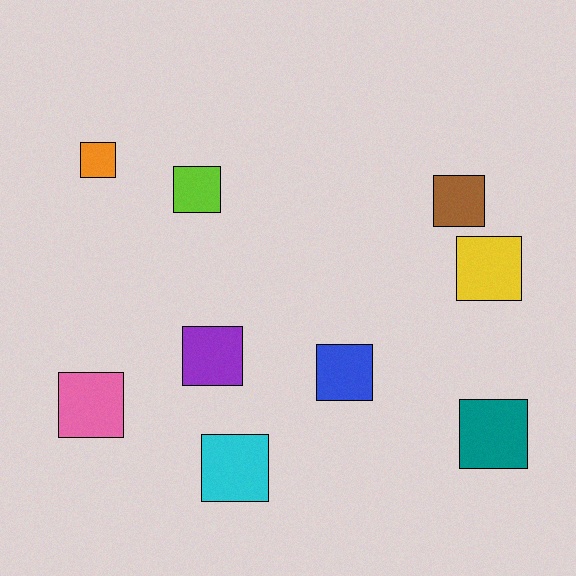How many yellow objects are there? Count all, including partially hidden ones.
There is 1 yellow object.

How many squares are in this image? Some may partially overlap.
There are 9 squares.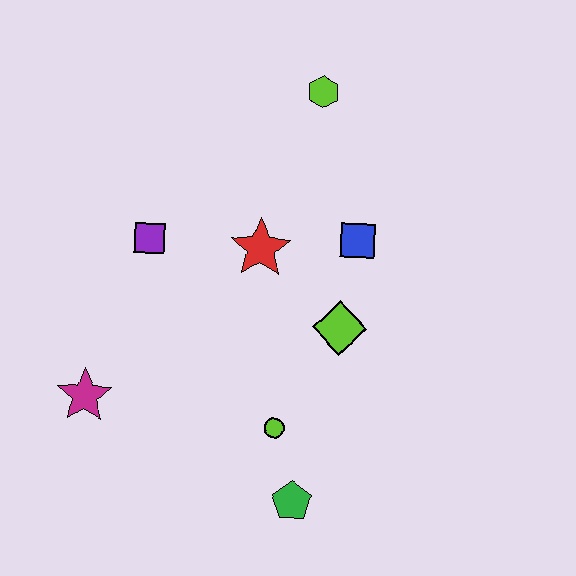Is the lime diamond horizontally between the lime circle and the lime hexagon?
No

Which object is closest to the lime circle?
The green pentagon is closest to the lime circle.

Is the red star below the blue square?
Yes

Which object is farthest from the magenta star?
The lime hexagon is farthest from the magenta star.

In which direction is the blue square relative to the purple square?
The blue square is to the right of the purple square.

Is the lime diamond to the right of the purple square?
Yes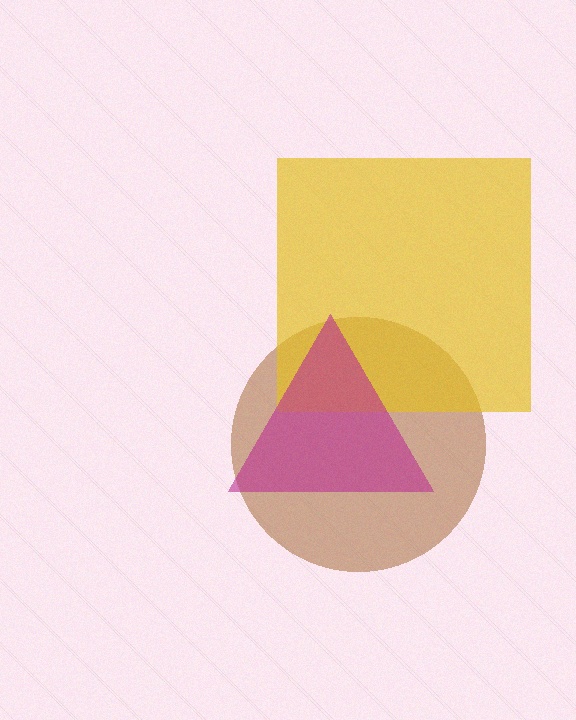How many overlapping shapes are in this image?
There are 3 overlapping shapes in the image.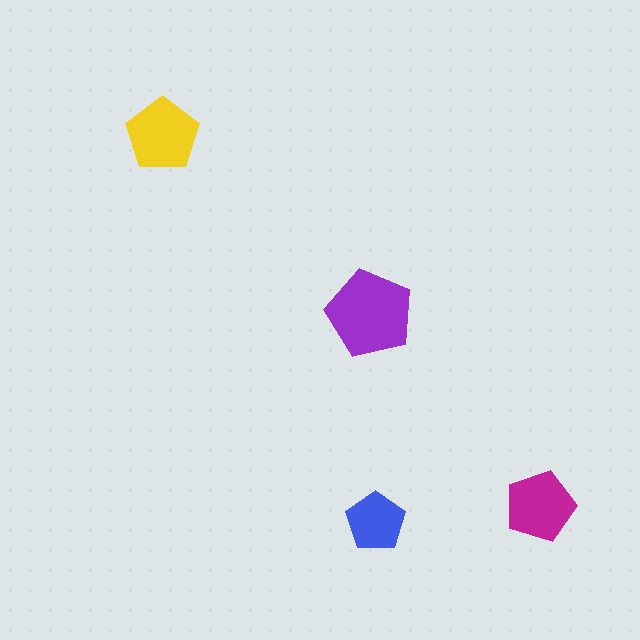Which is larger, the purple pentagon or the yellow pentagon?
The purple one.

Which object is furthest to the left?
The yellow pentagon is leftmost.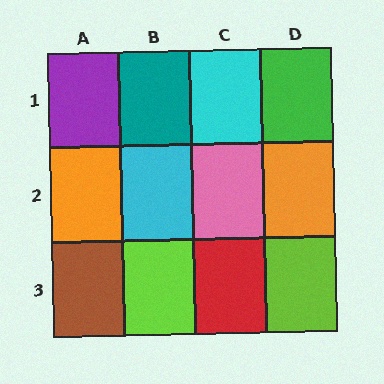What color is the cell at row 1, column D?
Green.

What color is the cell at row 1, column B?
Teal.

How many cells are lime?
2 cells are lime.